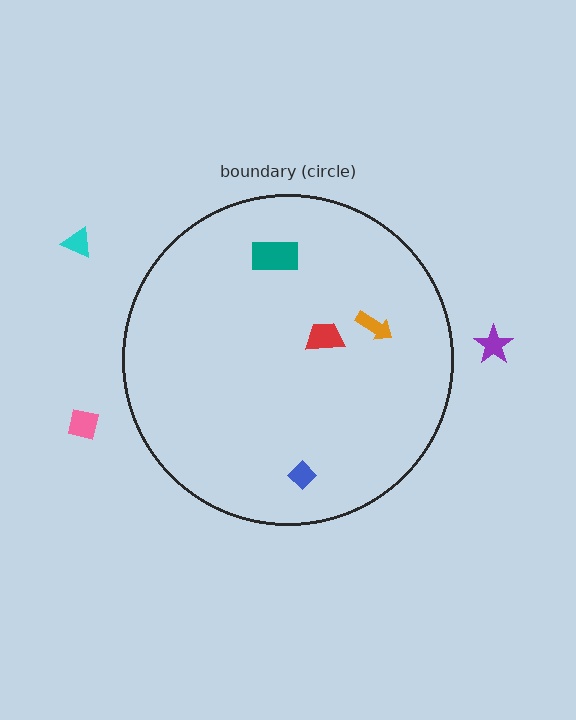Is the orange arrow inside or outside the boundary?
Inside.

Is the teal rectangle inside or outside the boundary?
Inside.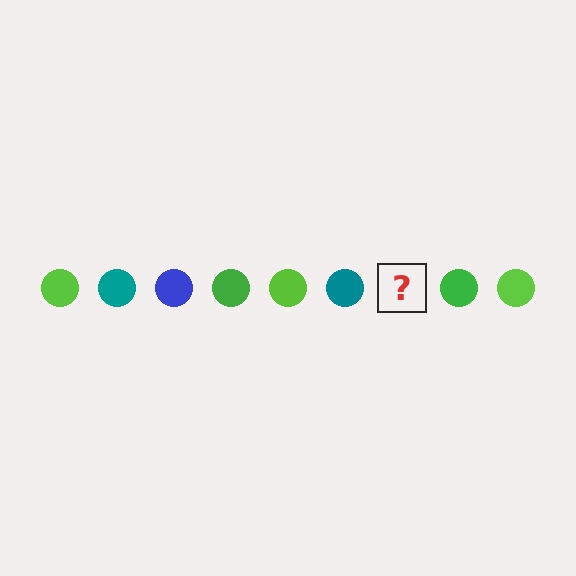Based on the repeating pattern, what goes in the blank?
The blank should be a blue circle.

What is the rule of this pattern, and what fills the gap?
The rule is that the pattern cycles through lime, teal, blue, green circles. The gap should be filled with a blue circle.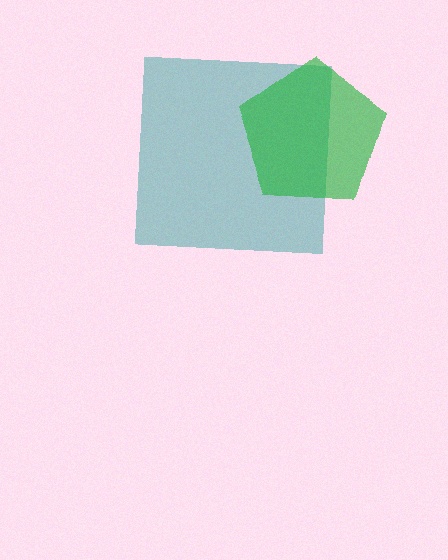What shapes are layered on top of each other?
The layered shapes are: a teal square, a green pentagon.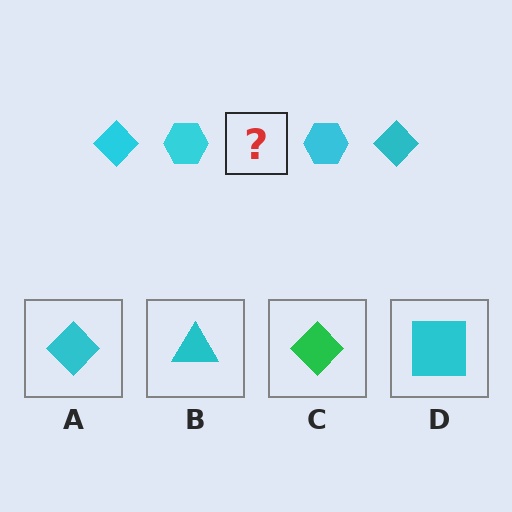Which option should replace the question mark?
Option A.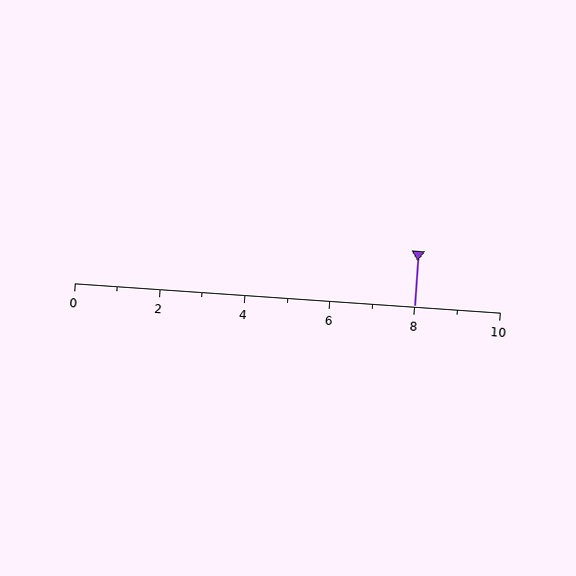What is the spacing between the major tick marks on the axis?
The major ticks are spaced 2 apart.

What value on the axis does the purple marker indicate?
The marker indicates approximately 8.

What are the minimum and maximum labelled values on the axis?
The axis runs from 0 to 10.